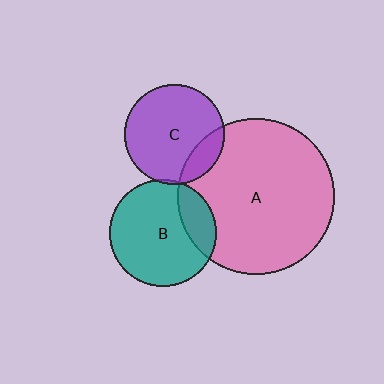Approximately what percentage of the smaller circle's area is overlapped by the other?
Approximately 15%.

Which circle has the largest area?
Circle A (pink).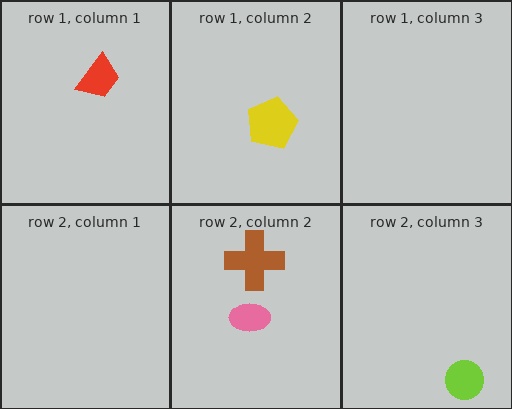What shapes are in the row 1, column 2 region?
The yellow pentagon.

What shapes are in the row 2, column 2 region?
The pink ellipse, the brown cross.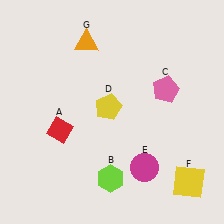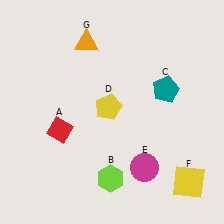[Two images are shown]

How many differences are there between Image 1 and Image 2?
There is 1 difference between the two images.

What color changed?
The pentagon (C) changed from pink in Image 1 to teal in Image 2.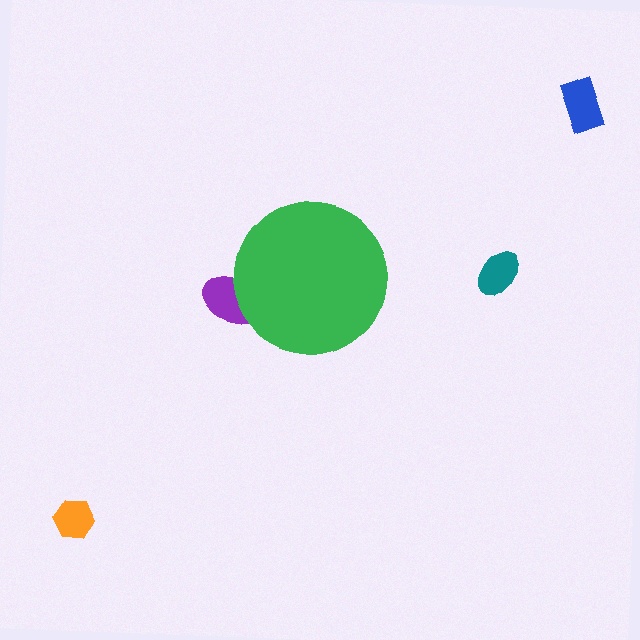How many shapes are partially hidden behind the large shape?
1 shape is partially hidden.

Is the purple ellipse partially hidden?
Yes, the purple ellipse is partially hidden behind the green circle.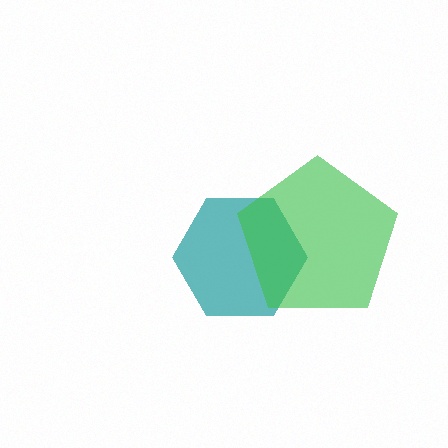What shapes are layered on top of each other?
The layered shapes are: a teal hexagon, a green pentagon.